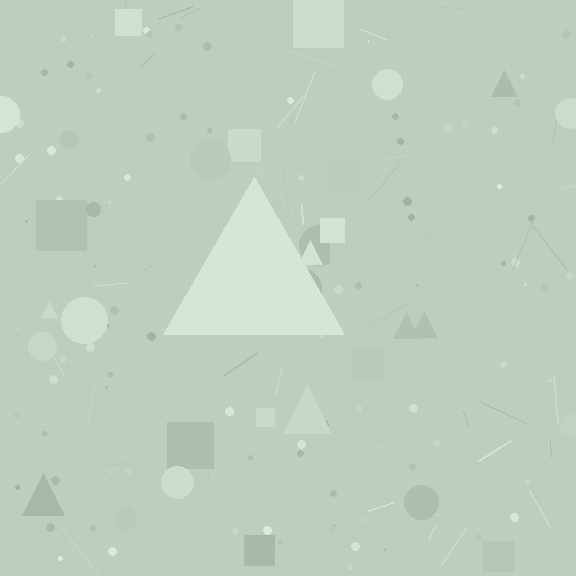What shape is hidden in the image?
A triangle is hidden in the image.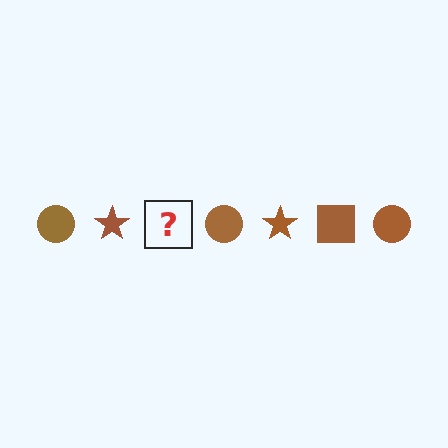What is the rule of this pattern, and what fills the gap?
The rule is that the pattern cycles through circle, star, square shapes in brown. The gap should be filled with a brown square.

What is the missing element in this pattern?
The missing element is a brown square.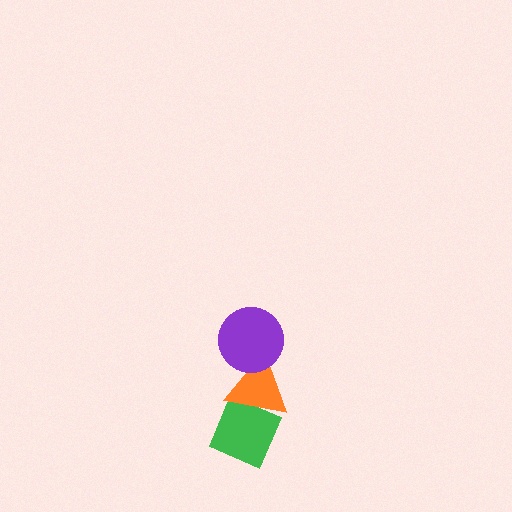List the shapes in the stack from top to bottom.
From top to bottom: the purple circle, the orange triangle, the green diamond.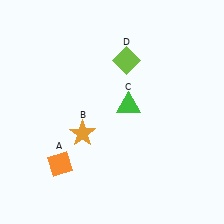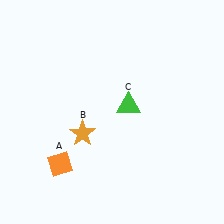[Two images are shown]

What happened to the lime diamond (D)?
The lime diamond (D) was removed in Image 2. It was in the top-right area of Image 1.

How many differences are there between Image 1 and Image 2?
There is 1 difference between the two images.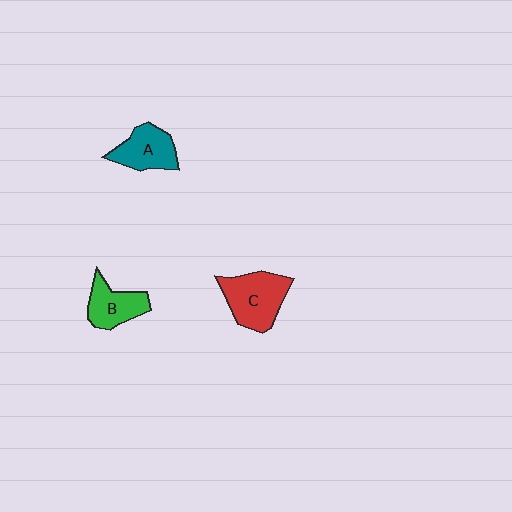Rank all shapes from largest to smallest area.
From largest to smallest: C (red), A (teal), B (green).